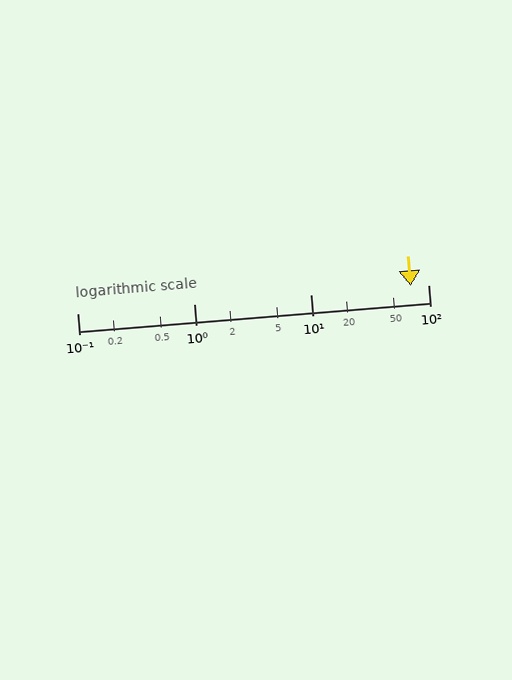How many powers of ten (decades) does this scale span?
The scale spans 3 decades, from 0.1 to 100.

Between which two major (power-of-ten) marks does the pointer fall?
The pointer is between 10 and 100.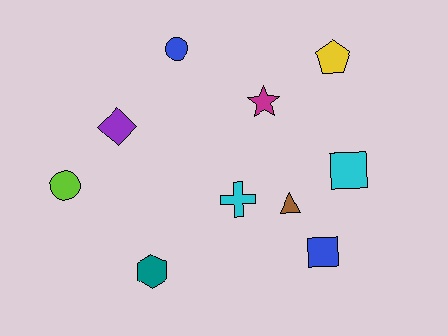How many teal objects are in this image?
There is 1 teal object.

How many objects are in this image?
There are 10 objects.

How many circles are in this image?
There are 2 circles.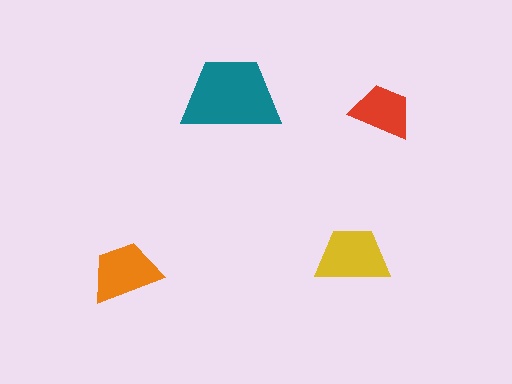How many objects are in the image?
There are 4 objects in the image.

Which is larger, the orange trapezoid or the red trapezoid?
The orange one.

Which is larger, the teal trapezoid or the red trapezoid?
The teal one.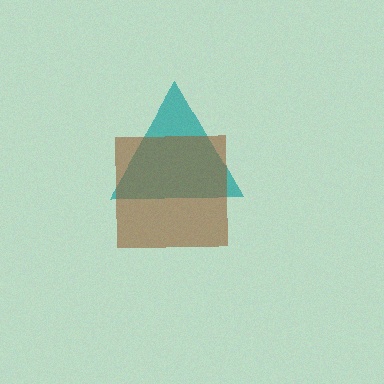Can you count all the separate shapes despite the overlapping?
Yes, there are 2 separate shapes.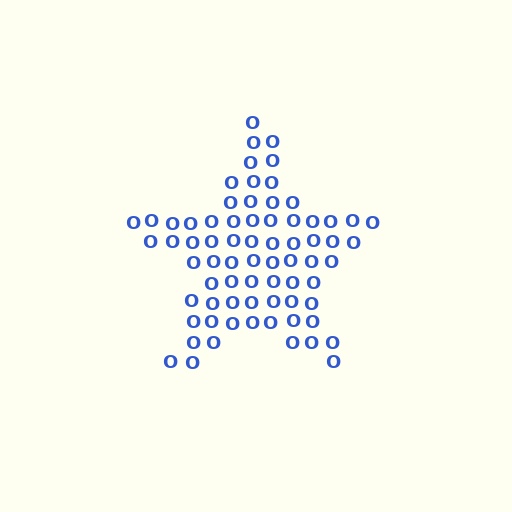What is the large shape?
The large shape is a star.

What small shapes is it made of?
It is made of small letter O's.